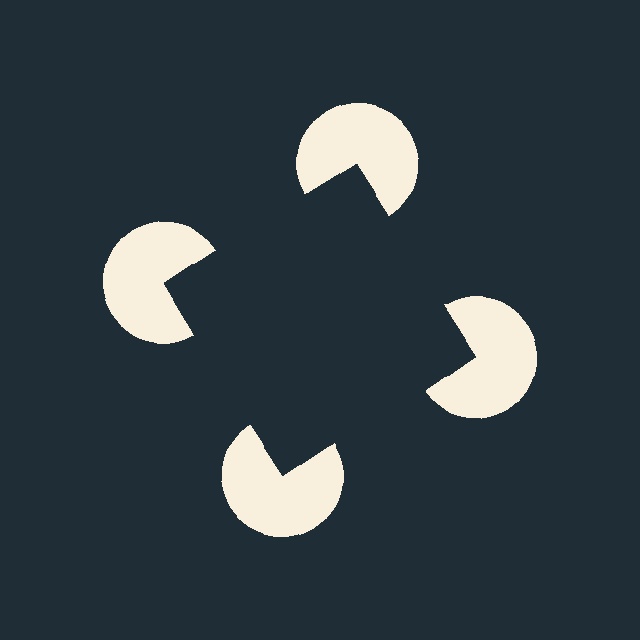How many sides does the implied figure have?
4 sides.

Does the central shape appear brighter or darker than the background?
It typically appears slightly darker than the background, even though no actual brightness change is drawn.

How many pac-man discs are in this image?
There are 4 — one at each vertex of the illusory square.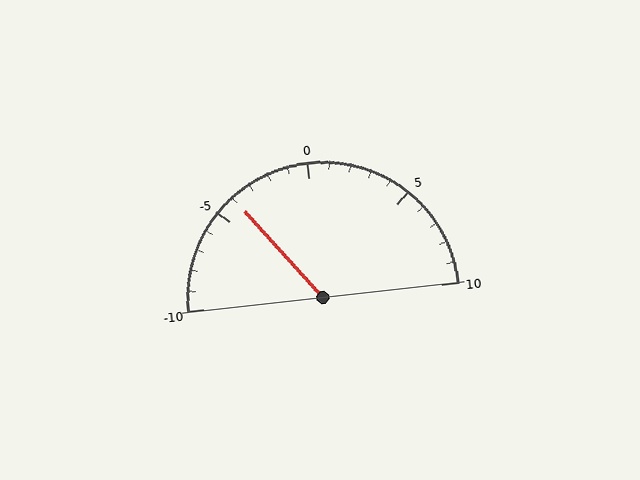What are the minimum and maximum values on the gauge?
The gauge ranges from -10 to 10.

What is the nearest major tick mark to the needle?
The nearest major tick mark is -5.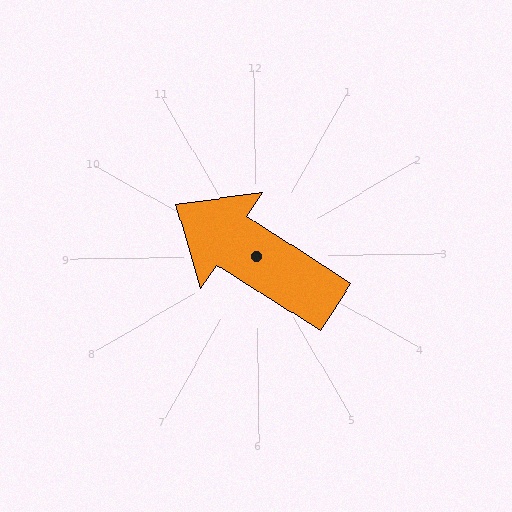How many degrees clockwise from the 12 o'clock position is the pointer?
Approximately 303 degrees.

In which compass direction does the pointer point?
Northwest.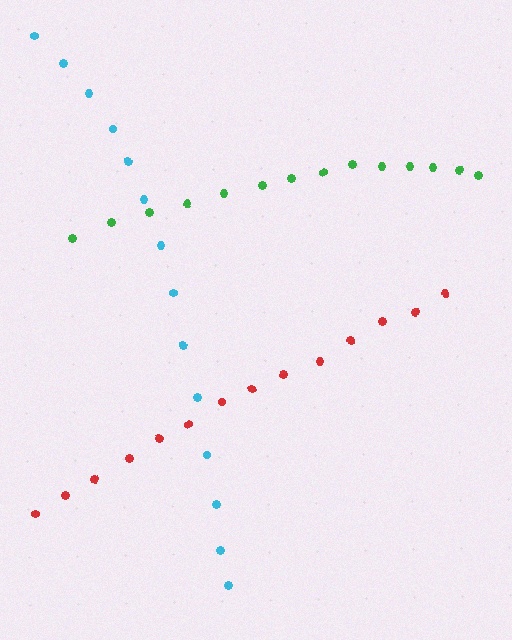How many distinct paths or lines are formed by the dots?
There are 3 distinct paths.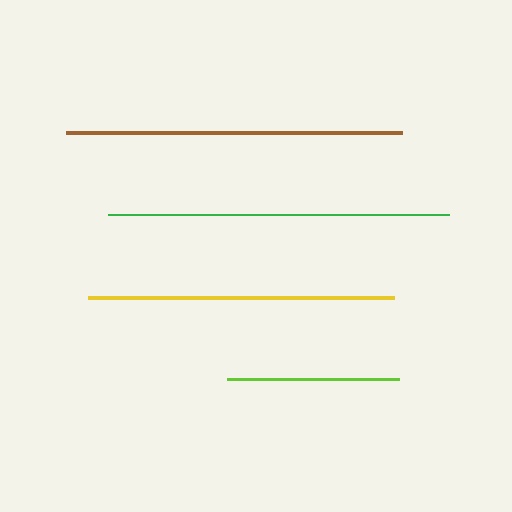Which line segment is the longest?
The green line is the longest at approximately 341 pixels.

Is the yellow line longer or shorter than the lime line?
The yellow line is longer than the lime line.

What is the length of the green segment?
The green segment is approximately 341 pixels long.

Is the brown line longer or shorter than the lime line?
The brown line is longer than the lime line.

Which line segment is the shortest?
The lime line is the shortest at approximately 172 pixels.